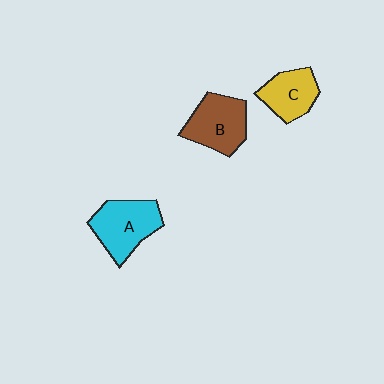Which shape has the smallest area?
Shape C (yellow).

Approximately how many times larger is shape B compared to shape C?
Approximately 1.3 times.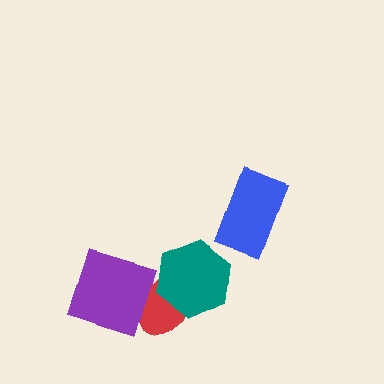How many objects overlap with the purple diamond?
1 object overlaps with the purple diamond.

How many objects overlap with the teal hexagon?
1 object overlaps with the teal hexagon.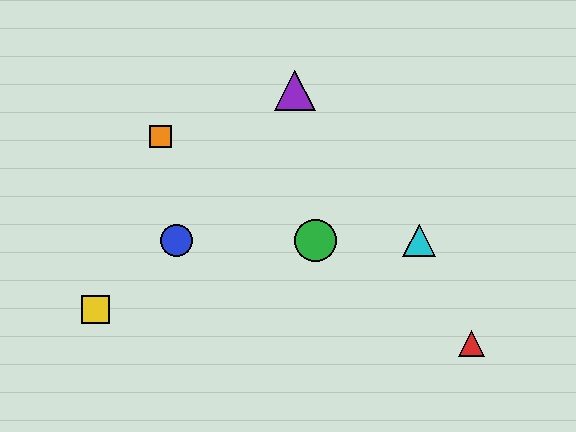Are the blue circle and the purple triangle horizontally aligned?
No, the blue circle is at y≈241 and the purple triangle is at y≈90.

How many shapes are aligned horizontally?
3 shapes (the blue circle, the green circle, the cyan triangle) are aligned horizontally.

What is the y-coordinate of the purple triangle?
The purple triangle is at y≈90.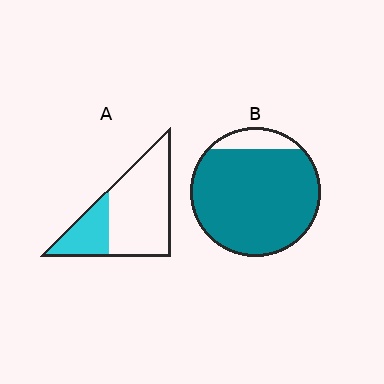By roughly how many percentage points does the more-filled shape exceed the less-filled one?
By roughly 60 percentage points (B over A).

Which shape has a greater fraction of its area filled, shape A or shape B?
Shape B.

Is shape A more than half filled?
No.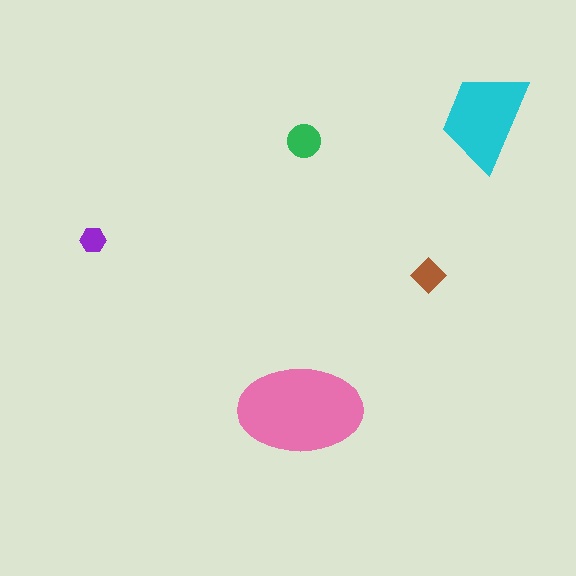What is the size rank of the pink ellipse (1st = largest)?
1st.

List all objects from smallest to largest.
The purple hexagon, the brown diamond, the green circle, the cyan trapezoid, the pink ellipse.